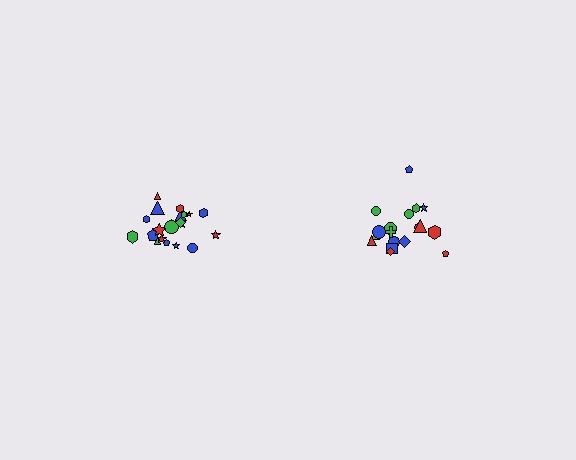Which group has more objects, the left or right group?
The left group.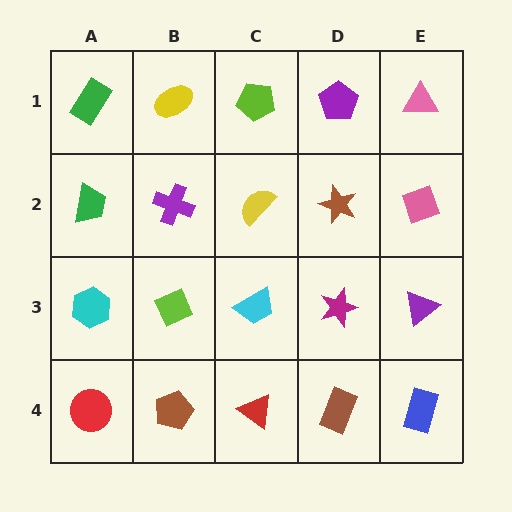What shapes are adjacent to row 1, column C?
A yellow semicircle (row 2, column C), a yellow ellipse (row 1, column B), a purple pentagon (row 1, column D).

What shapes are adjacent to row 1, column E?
A pink diamond (row 2, column E), a purple pentagon (row 1, column D).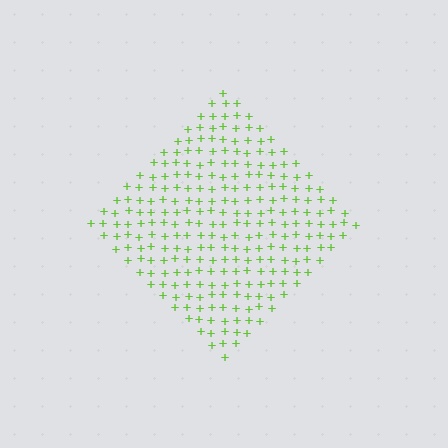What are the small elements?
The small elements are plus signs.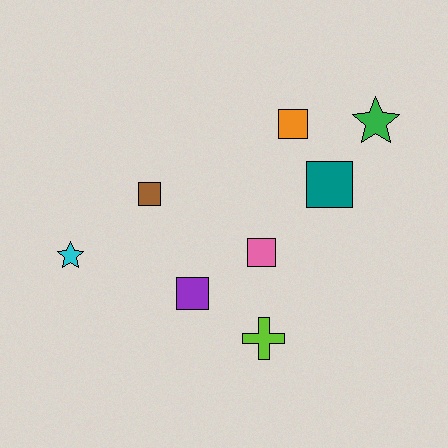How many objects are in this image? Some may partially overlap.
There are 8 objects.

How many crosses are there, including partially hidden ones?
There is 1 cross.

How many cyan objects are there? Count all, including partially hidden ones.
There is 1 cyan object.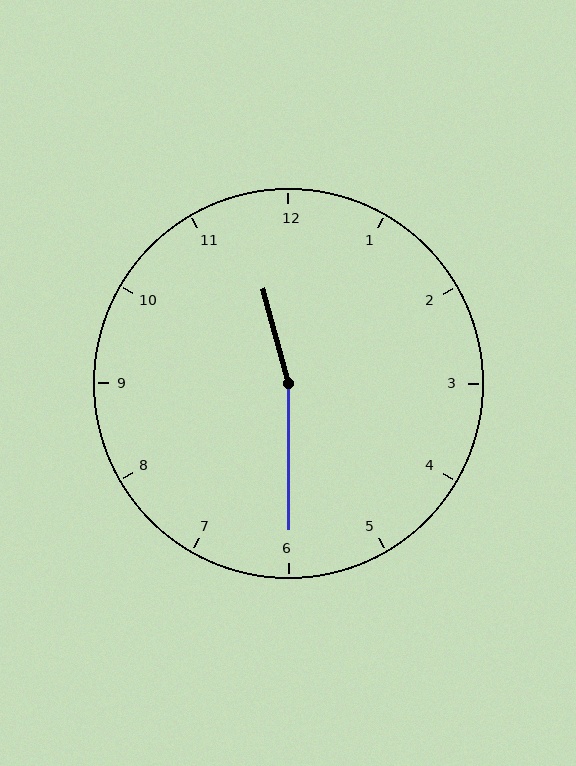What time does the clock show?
11:30.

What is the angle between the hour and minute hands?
Approximately 165 degrees.